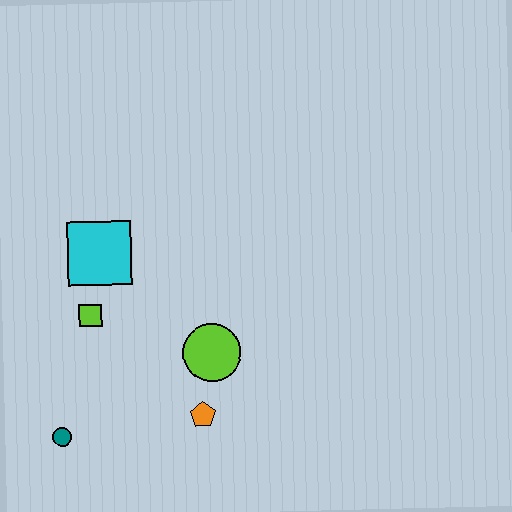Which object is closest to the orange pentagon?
The lime circle is closest to the orange pentagon.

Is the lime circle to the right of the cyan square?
Yes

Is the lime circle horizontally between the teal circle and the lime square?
No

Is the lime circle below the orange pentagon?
No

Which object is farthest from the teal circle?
The cyan square is farthest from the teal circle.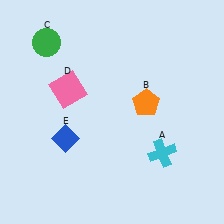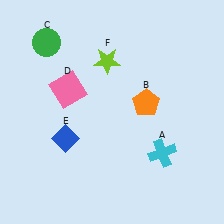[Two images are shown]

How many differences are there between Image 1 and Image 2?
There is 1 difference between the two images.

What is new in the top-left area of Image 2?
A lime star (F) was added in the top-left area of Image 2.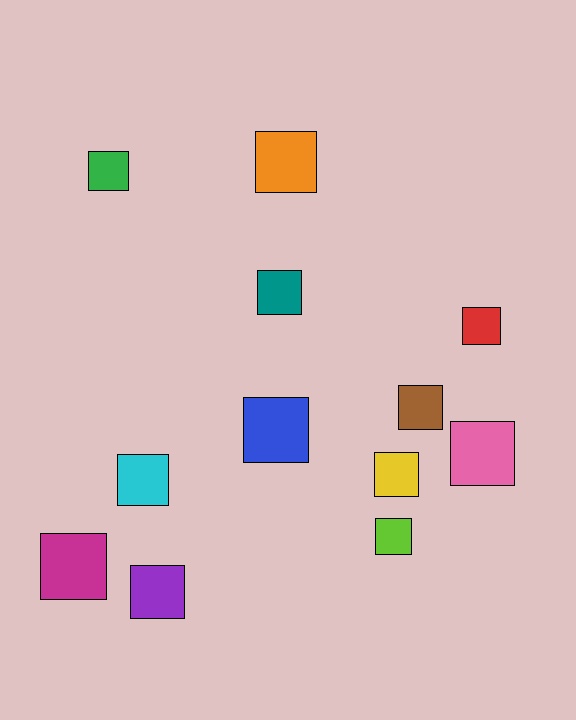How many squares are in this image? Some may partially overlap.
There are 12 squares.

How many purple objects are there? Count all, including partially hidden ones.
There is 1 purple object.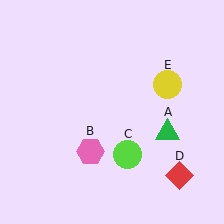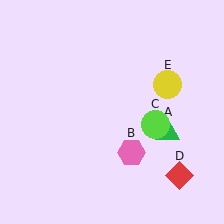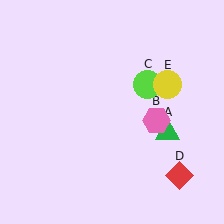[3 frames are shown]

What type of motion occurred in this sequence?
The pink hexagon (object B), lime circle (object C) rotated counterclockwise around the center of the scene.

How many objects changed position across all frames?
2 objects changed position: pink hexagon (object B), lime circle (object C).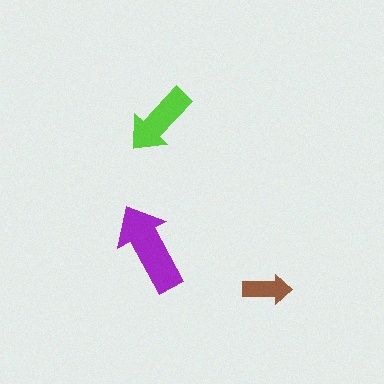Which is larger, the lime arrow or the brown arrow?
The lime one.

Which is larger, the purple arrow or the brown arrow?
The purple one.